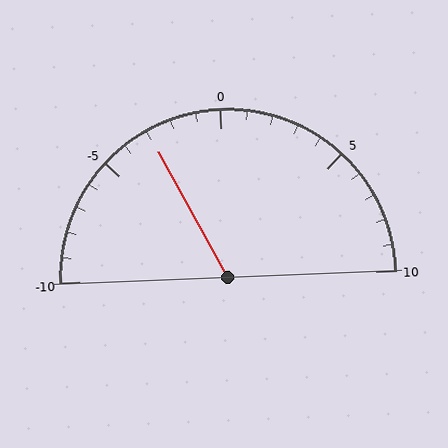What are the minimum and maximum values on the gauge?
The gauge ranges from -10 to 10.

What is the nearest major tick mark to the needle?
The nearest major tick mark is -5.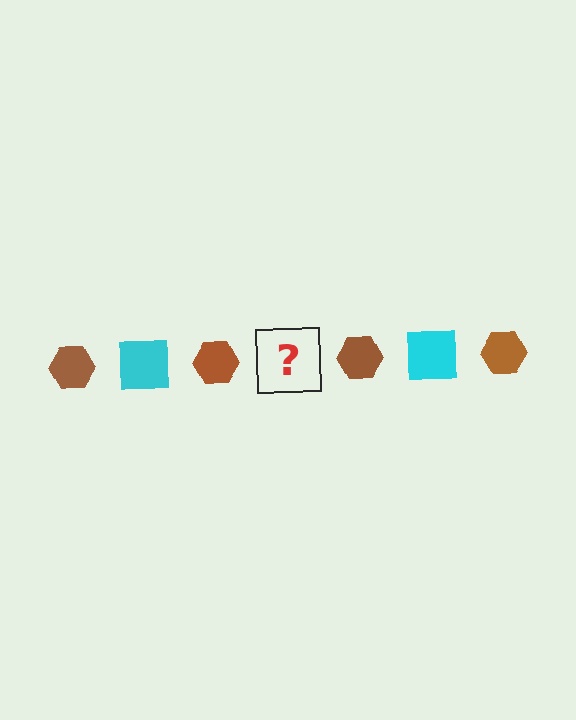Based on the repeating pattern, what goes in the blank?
The blank should be a cyan square.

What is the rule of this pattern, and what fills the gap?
The rule is that the pattern alternates between brown hexagon and cyan square. The gap should be filled with a cyan square.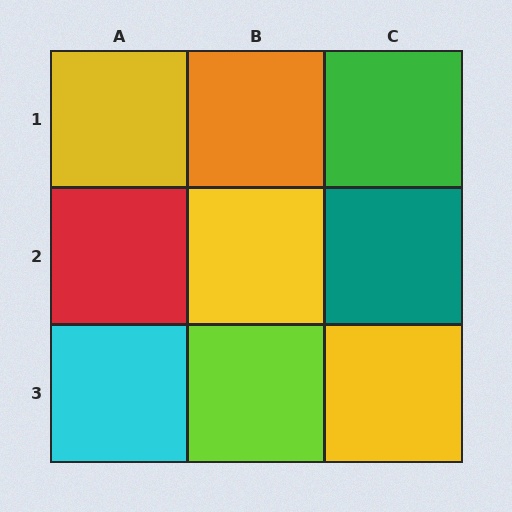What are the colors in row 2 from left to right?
Red, yellow, teal.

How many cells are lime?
1 cell is lime.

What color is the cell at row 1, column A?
Yellow.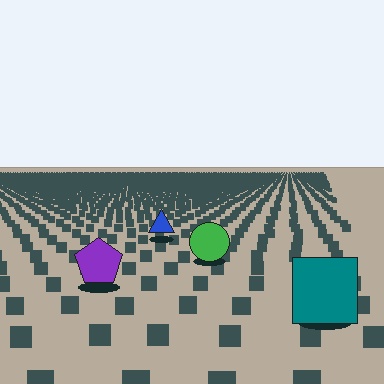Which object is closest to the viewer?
The teal square is closest. The texture marks near it are larger and more spread out.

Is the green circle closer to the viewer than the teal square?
No. The teal square is closer — you can tell from the texture gradient: the ground texture is coarser near it.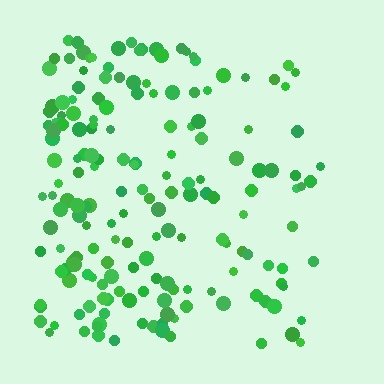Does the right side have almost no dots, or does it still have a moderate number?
Still a moderate number, just noticeably fewer than the left.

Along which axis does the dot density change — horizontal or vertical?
Horizontal.